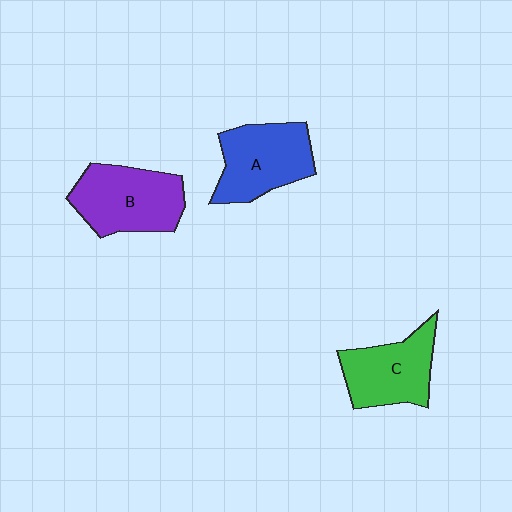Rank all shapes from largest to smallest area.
From largest to smallest: B (purple), A (blue), C (green).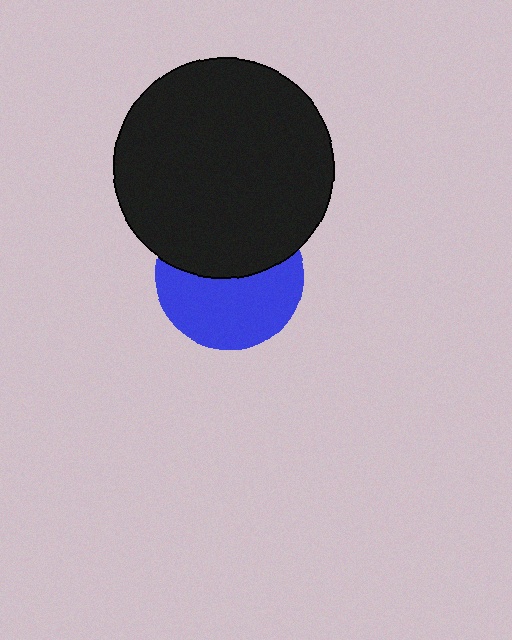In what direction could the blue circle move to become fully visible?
The blue circle could move down. That would shift it out from behind the black circle entirely.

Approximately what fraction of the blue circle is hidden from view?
Roughly 45% of the blue circle is hidden behind the black circle.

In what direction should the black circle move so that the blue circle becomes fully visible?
The black circle should move up. That is the shortest direction to clear the overlap and leave the blue circle fully visible.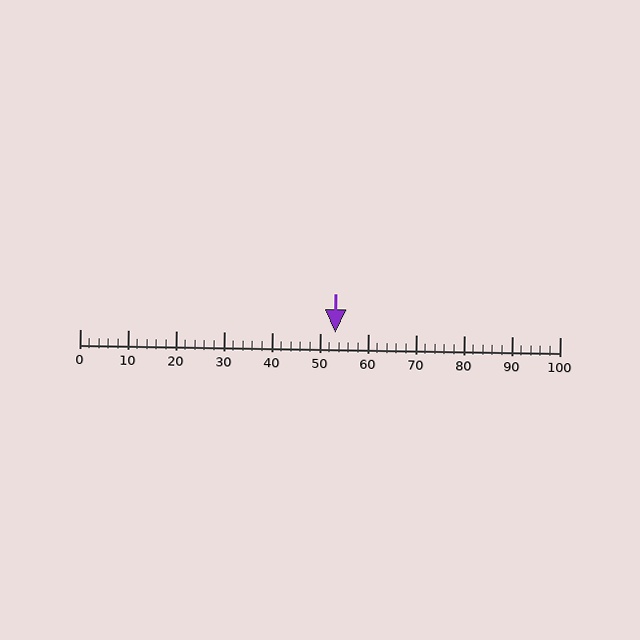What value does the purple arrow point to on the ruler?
The purple arrow points to approximately 53.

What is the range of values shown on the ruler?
The ruler shows values from 0 to 100.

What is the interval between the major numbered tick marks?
The major tick marks are spaced 10 units apart.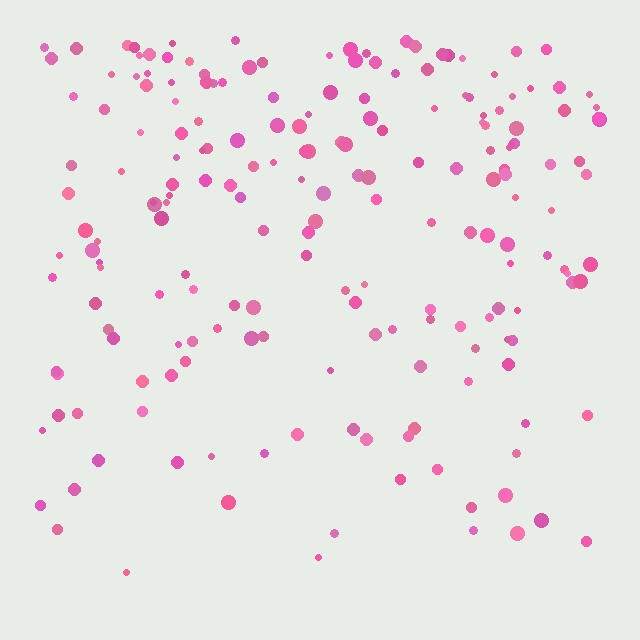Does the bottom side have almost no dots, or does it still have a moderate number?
Still a moderate number, just noticeably fewer than the top.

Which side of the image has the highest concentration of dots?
The top.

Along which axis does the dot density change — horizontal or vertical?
Vertical.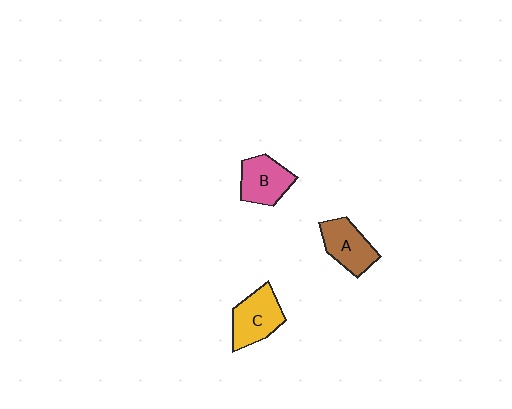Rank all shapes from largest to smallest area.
From largest to smallest: C (yellow), A (brown), B (pink).